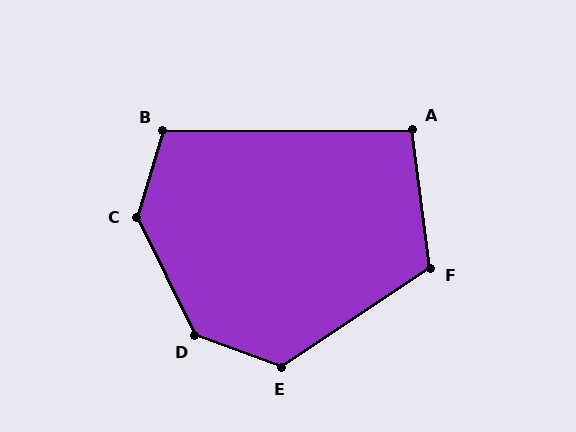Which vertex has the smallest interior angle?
A, at approximately 97 degrees.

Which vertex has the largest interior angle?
C, at approximately 137 degrees.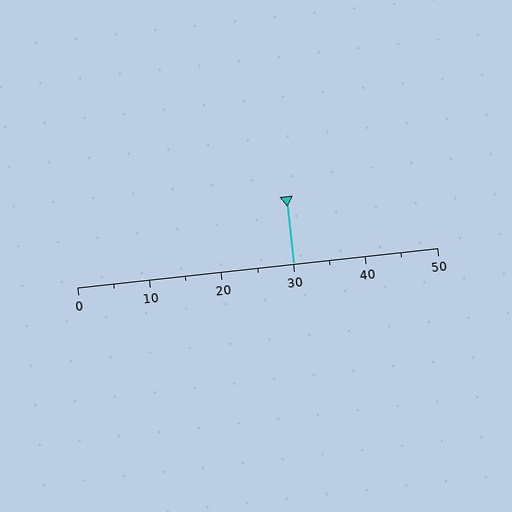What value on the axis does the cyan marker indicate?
The marker indicates approximately 30.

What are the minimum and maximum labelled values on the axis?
The axis runs from 0 to 50.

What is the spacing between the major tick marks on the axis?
The major ticks are spaced 10 apart.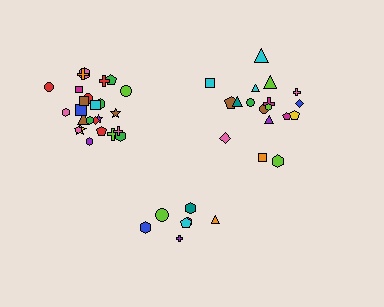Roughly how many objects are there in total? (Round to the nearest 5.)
Roughly 50 objects in total.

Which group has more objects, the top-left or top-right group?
The top-left group.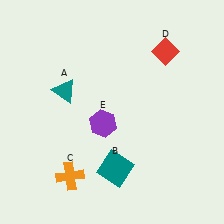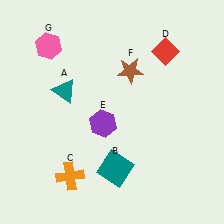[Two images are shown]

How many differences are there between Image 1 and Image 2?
There are 2 differences between the two images.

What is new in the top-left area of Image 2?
A pink hexagon (G) was added in the top-left area of Image 2.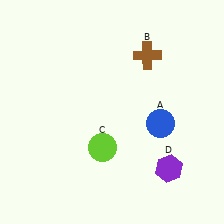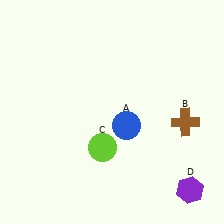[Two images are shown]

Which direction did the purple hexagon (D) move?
The purple hexagon (D) moved down.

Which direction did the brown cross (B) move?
The brown cross (B) moved down.